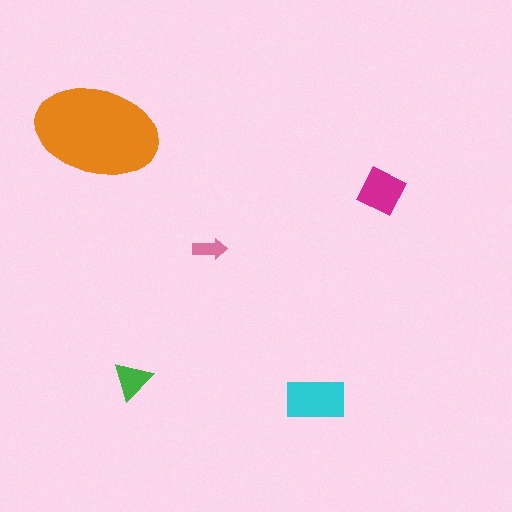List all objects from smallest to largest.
The pink arrow, the green triangle, the magenta square, the cyan rectangle, the orange ellipse.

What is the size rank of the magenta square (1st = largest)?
3rd.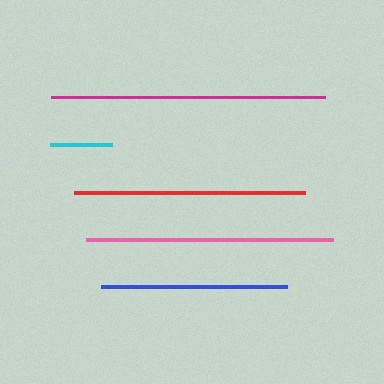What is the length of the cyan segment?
The cyan segment is approximately 61 pixels long.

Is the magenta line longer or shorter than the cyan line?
The magenta line is longer than the cyan line.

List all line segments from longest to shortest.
From longest to shortest: magenta, pink, red, blue, cyan.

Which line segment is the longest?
The magenta line is the longest at approximately 274 pixels.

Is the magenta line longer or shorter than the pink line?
The magenta line is longer than the pink line.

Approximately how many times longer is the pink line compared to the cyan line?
The pink line is approximately 4.0 times the length of the cyan line.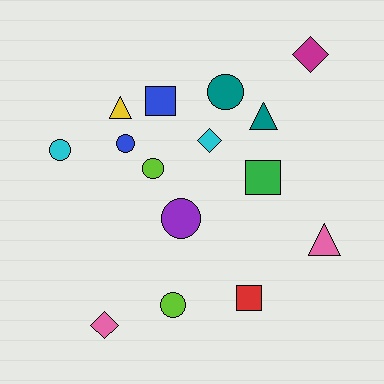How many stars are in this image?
There are no stars.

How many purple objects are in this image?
There is 1 purple object.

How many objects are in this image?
There are 15 objects.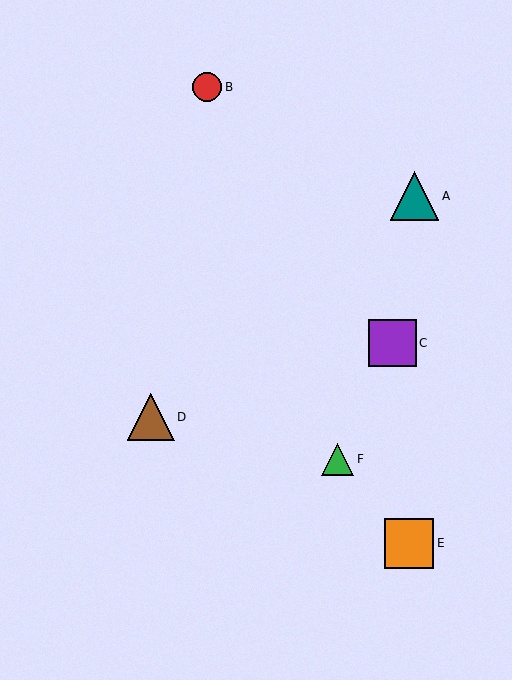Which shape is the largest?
The orange square (labeled E) is the largest.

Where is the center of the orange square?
The center of the orange square is at (409, 543).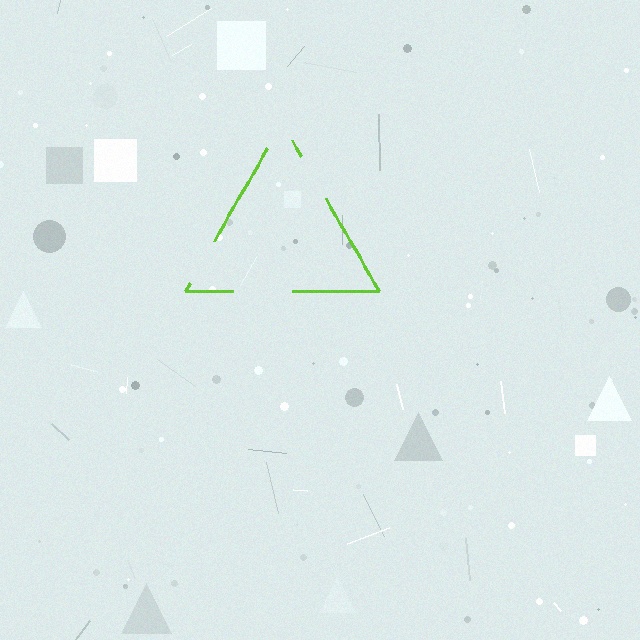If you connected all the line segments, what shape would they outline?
They would outline a triangle.